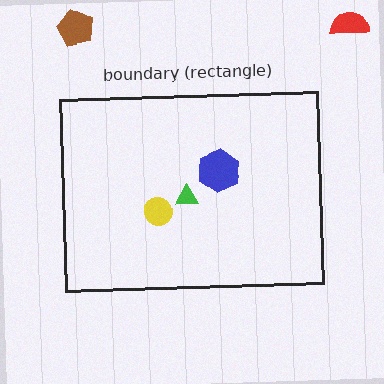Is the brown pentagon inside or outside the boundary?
Outside.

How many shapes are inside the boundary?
3 inside, 2 outside.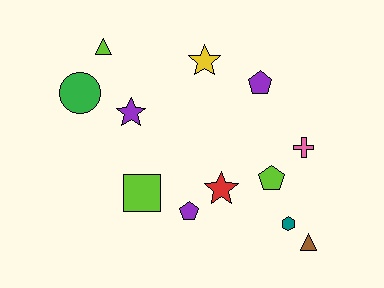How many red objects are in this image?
There is 1 red object.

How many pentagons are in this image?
There are 3 pentagons.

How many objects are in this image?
There are 12 objects.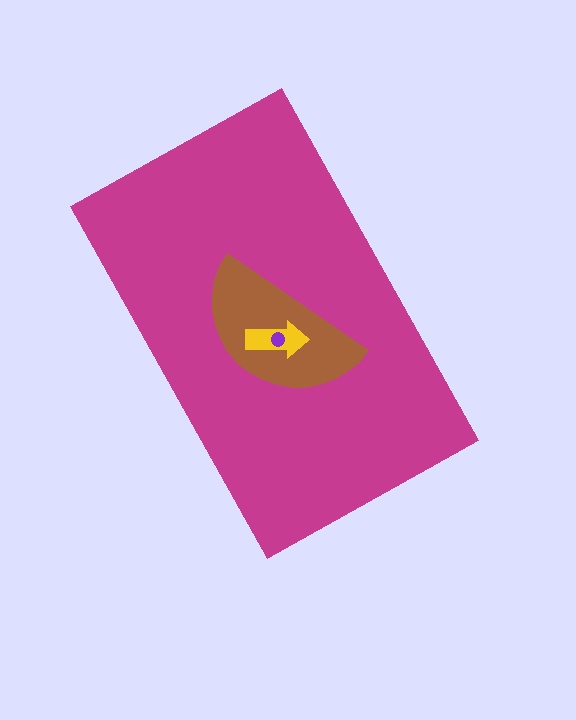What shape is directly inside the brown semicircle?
The yellow arrow.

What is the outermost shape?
The magenta rectangle.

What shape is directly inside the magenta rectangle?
The brown semicircle.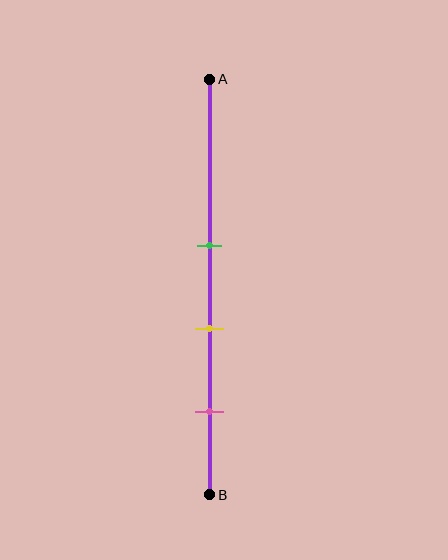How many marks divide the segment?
There are 3 marks dividing the segment.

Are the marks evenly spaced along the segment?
Yes, the marks are approximately evenly spaced.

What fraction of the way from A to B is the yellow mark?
The yellow mark is approximately 60% (0.6) of the way from A to B.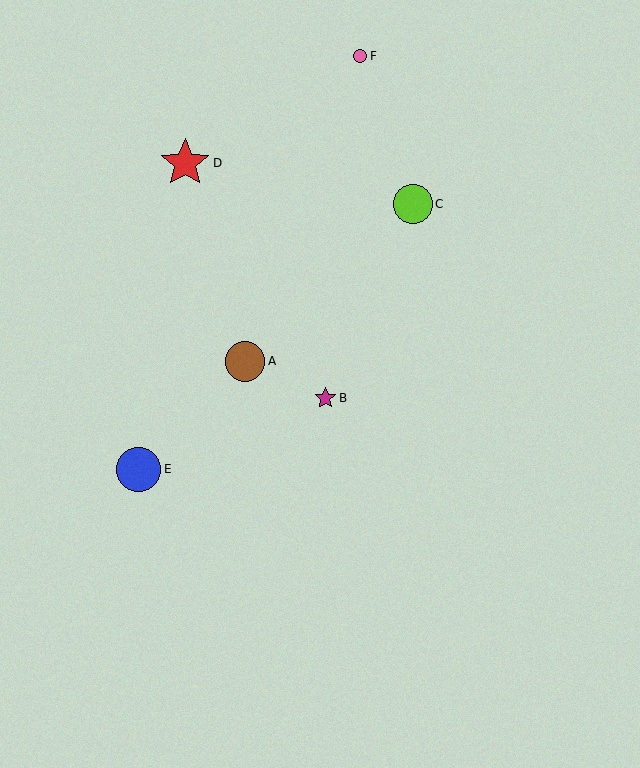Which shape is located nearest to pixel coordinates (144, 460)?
The blue circle (labeled E) at (139, 469) is nearest to that location.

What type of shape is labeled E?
Shape E is a blue circle.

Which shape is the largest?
The red star (labeled D) is the largest.